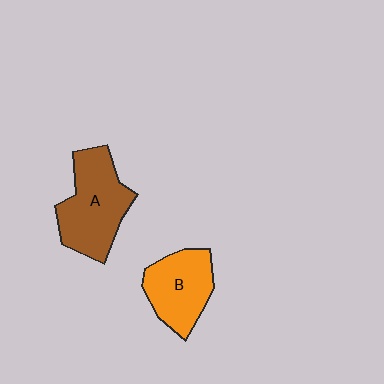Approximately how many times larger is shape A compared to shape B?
Approximately 1.3 times.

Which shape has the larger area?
Shape A (brown).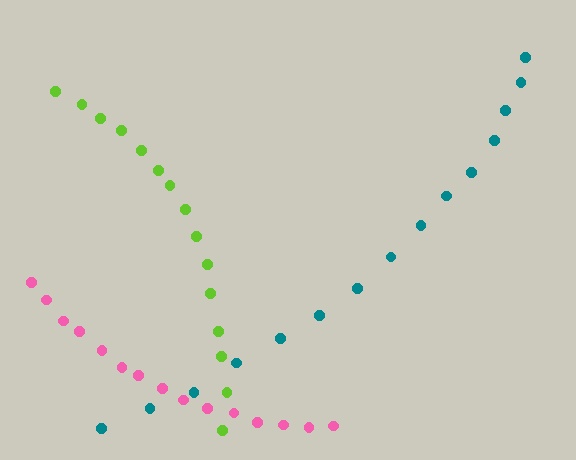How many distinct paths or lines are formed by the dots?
There are 3 distinct paths.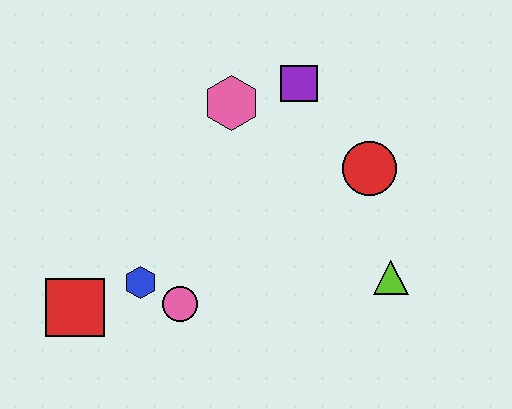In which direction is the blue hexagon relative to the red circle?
The blue hexagon is to the left of the red circle.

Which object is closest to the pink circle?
The blue hexagon is closest to the pink circle.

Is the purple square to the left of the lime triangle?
Yes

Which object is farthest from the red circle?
The red square is farthest from the red circle.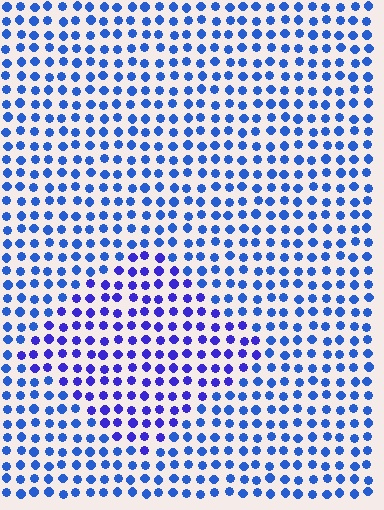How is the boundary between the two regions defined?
The boundary is defined purely by a slight shift in hue (about 27 degrees). Spacing, size, and orientation are identical on both sides.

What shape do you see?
I see a diamond.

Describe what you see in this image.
The image is filled with small blue elements in a uniform arrangement. A diamond-shaped region is visible where the elements are tinted to a slightly different hue, forming a subtle color boundary.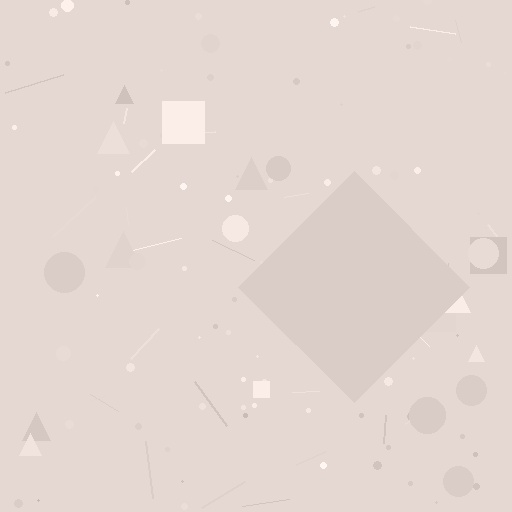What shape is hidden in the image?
A diamond is hidden in the image.